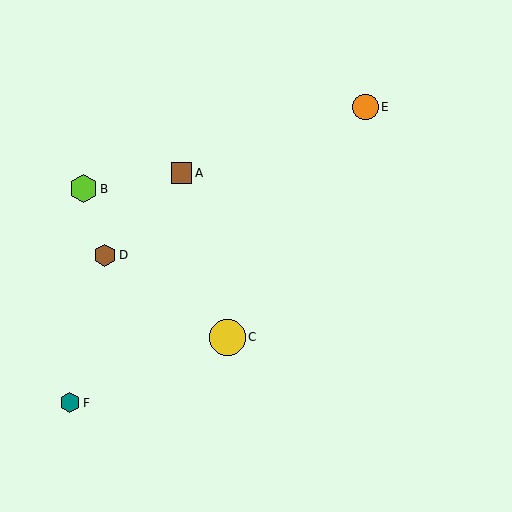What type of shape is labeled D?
Shape D is a brown hexagon.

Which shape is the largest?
The yellow circle (labeled C) is the largest.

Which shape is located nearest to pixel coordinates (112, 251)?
The brown hexagon (labeled D) at (105, 255) is nearest to that location.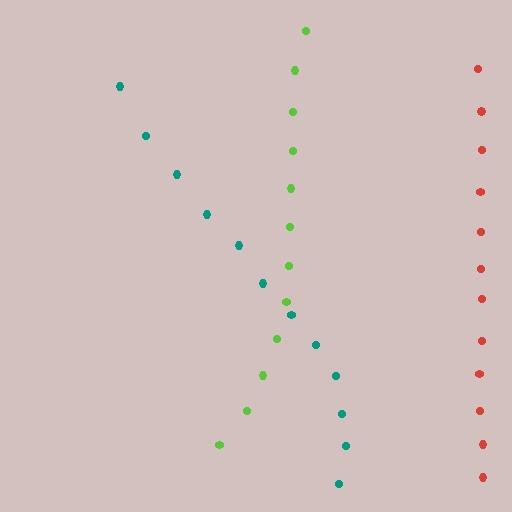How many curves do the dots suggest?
There are 3 distinct paths.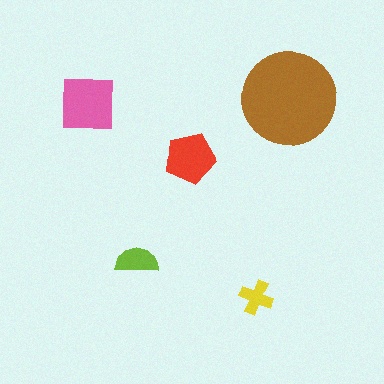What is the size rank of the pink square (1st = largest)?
2nd.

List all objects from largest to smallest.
The brown circle, the pink square, the red pentagon, the lime semicircle, the yellow cross.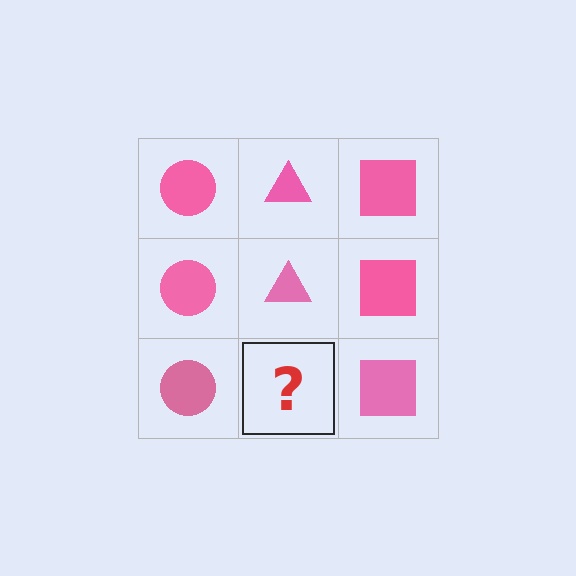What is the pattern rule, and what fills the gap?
The rule is that each column has a consistent shape. The gap should be filled with a pink triangle.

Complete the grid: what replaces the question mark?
The question mark should be replaced with a pink triangle.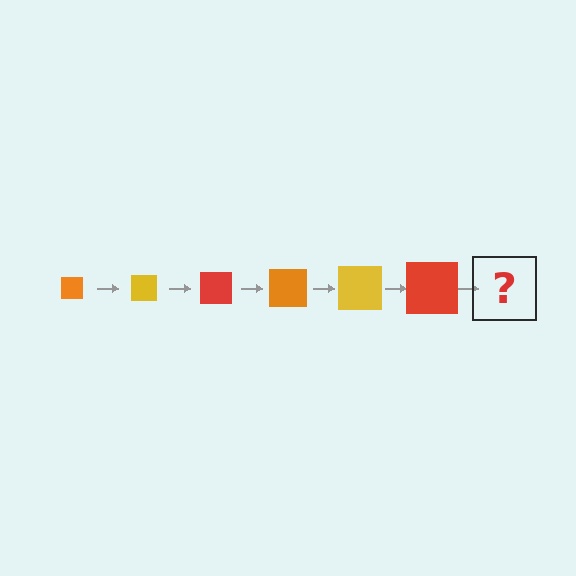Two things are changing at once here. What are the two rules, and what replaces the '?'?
The two rules are that the square grows larger each step and the color cycles through orange, yellow, and red. The '?' should be an orange square, larger than the previous one.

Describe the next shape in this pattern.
It should be an orange square, larger than the previous one.